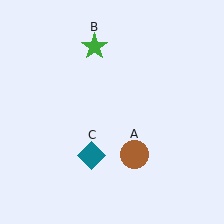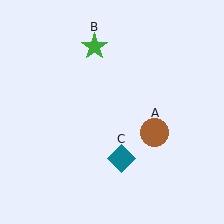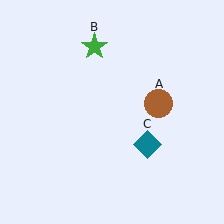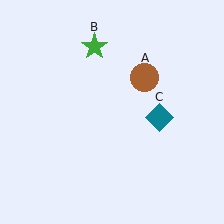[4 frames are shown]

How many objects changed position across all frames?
2 objects changed position: brown circle (object A), teal diamond (object C).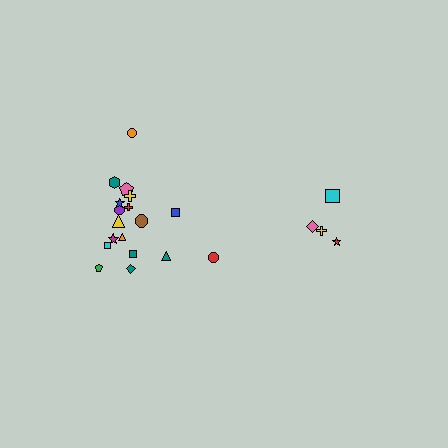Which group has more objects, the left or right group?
The left group.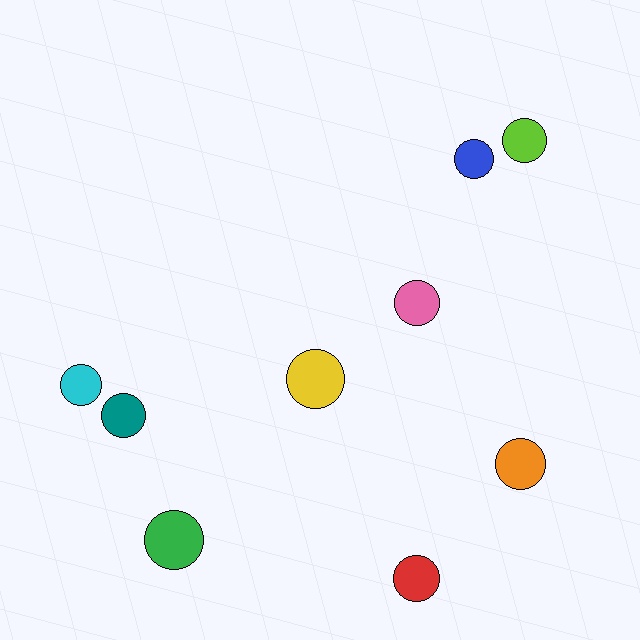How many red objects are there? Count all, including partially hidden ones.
There is 1 red object.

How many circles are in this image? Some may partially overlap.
There are 9 circles.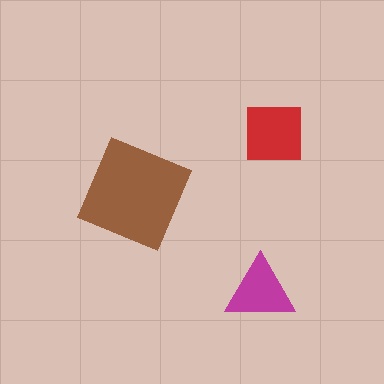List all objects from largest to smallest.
The brown diamond, the red square, the magenta triangle.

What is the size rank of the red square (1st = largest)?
2nd.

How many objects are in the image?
There are 3 objects in the image.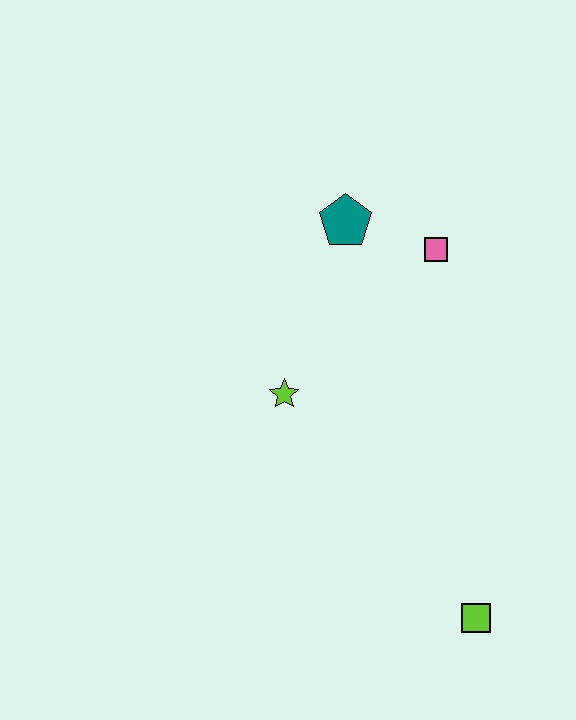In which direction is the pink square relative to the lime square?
The pink square is above the lime square.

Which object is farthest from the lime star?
The lime square is farthest from the lime star.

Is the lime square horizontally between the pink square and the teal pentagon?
No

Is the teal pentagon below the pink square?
No